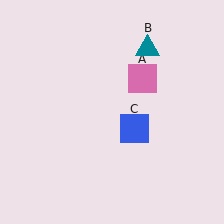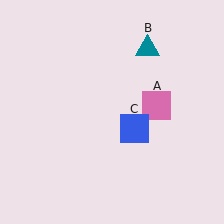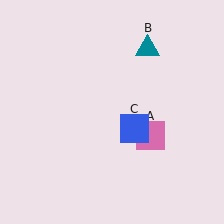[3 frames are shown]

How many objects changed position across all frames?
1 object changed position: pink square (object A).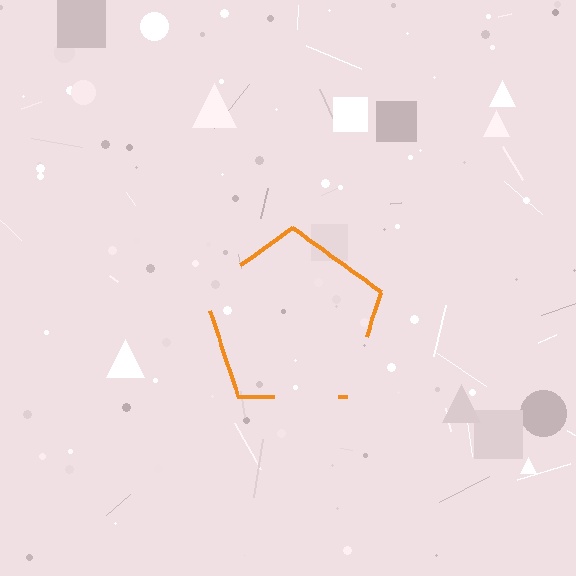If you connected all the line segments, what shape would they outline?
They would outline a pentagon.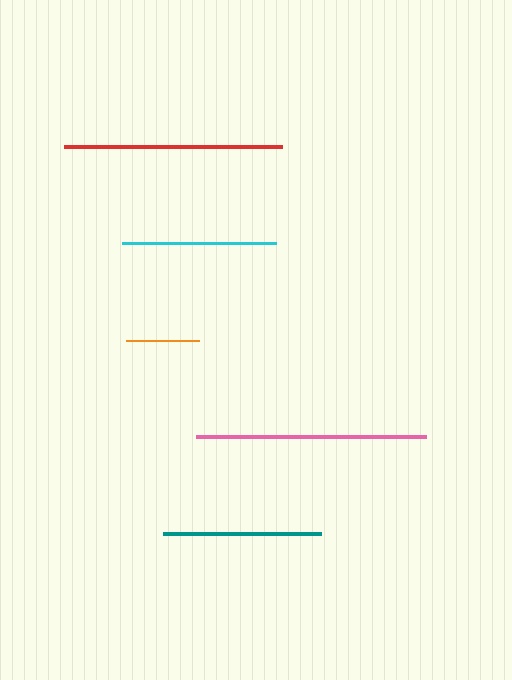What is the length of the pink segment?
The pink segment is approximately 230 pixels long.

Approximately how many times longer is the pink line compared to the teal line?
The pink line is approximately 1.5 times the length of the teal line.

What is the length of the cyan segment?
The cyan segment is approximately 154 pixels long.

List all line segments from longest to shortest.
From longest to shortest: pink, red, teal, cyan, orange.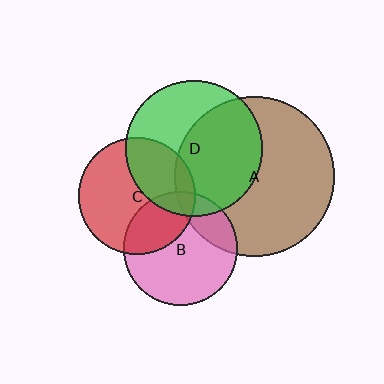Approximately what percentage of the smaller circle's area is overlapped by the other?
Approximately 35%.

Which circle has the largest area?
Circle A (brown).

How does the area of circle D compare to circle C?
Approximately 1.3 times.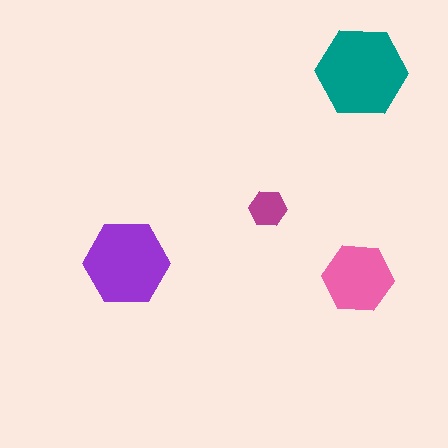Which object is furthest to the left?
The purple hexagon is leftmost.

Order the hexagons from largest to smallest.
the teal one, the purple one, the pink one, the magenta one.